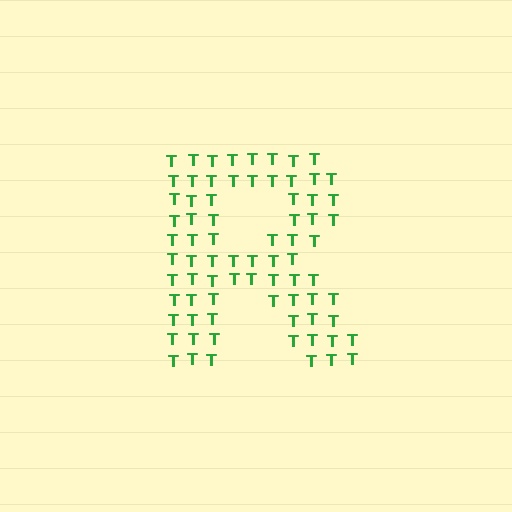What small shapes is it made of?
It is made of small letter T's.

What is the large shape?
The large shape is the letter R.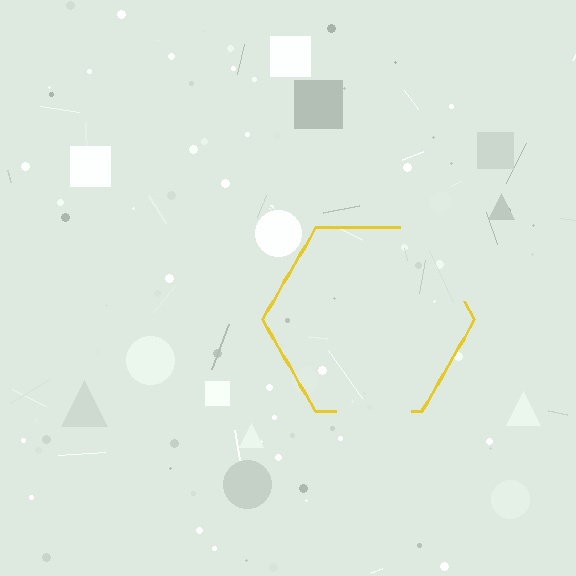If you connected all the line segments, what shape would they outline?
They would outline a hexagon.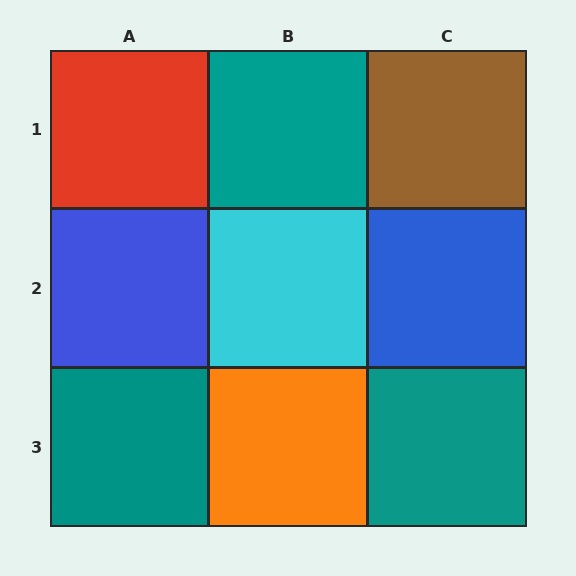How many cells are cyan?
1 cell is cyan.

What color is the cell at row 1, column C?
Brown.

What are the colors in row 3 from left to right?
Teal, orange, teal.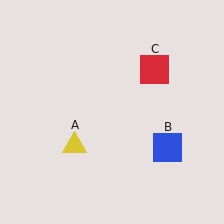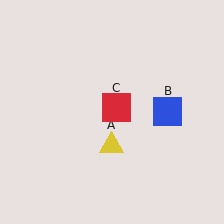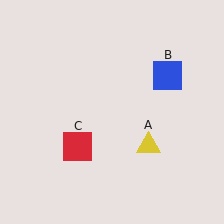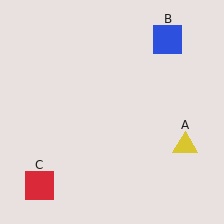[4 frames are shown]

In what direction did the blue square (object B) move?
The blue square (object B) moved up.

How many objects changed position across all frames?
3 objects changed position: yellow triangle (object A), blue square (object B), red square (object C).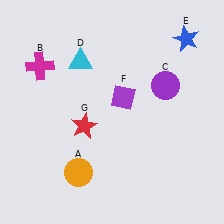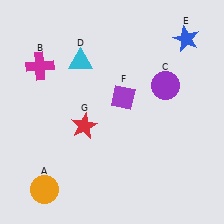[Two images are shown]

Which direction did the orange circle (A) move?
The orange circle (A) moved left.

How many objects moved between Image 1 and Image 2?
1 object moved between the two images.